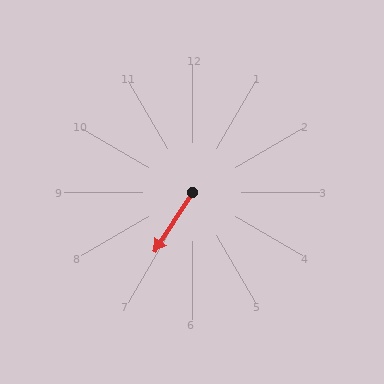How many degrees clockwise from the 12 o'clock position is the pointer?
Approximately 213 degrees.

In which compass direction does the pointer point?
Southwest.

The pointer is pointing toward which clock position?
Roughly 7 o'clock.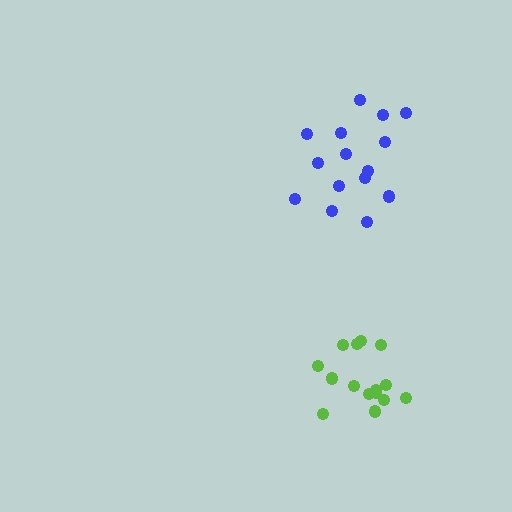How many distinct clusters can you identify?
There are 2 distinct clusters.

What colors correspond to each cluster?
The clusters are colored: blue, lime.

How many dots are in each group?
Group 1: 15 dots, Group 2: 16 dots (31 total).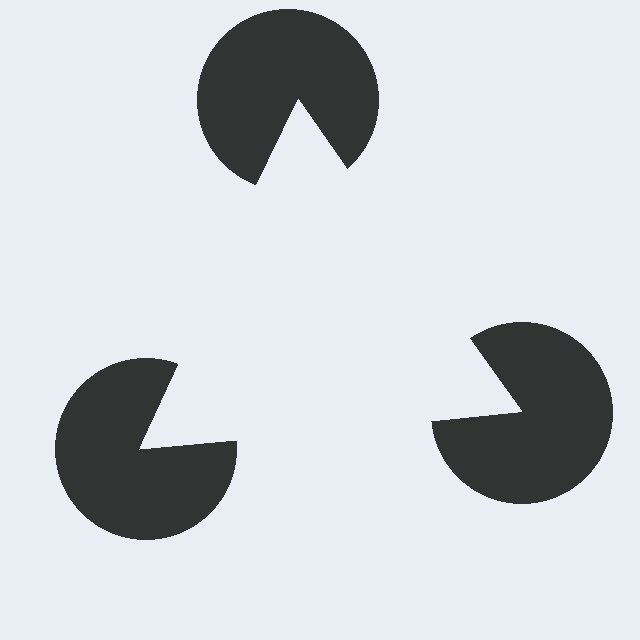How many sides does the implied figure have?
3 sides.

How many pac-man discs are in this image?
There are 3 — one at each vertex of the illusory triangle.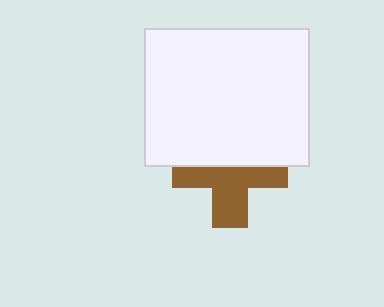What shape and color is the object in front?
The object in front is a white rectangle.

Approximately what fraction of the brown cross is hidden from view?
Roughly 47% of the brown cross is hidden behind the white rectangle.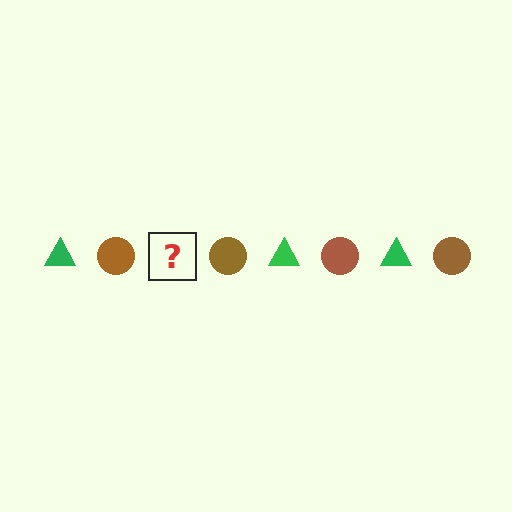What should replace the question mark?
The question mark should be replaced with a green triangle.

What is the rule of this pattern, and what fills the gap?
The rule is that the pattern alternates between green triangle and brown circle. The gap should be filled with a green triangle.